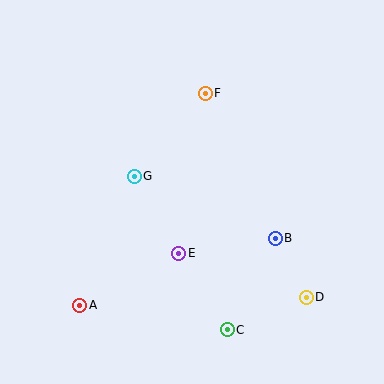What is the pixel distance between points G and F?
The distance between G and F is 109 pixels.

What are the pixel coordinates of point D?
Point D is at (306, 297).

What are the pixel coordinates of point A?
Point A is at (80, 305).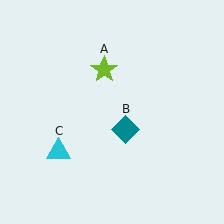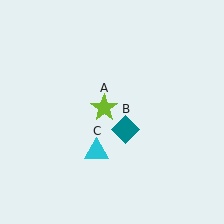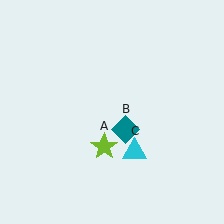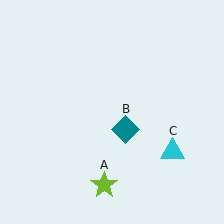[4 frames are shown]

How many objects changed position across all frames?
2 objects changed position: lime star (object A), cyan triangle (object C).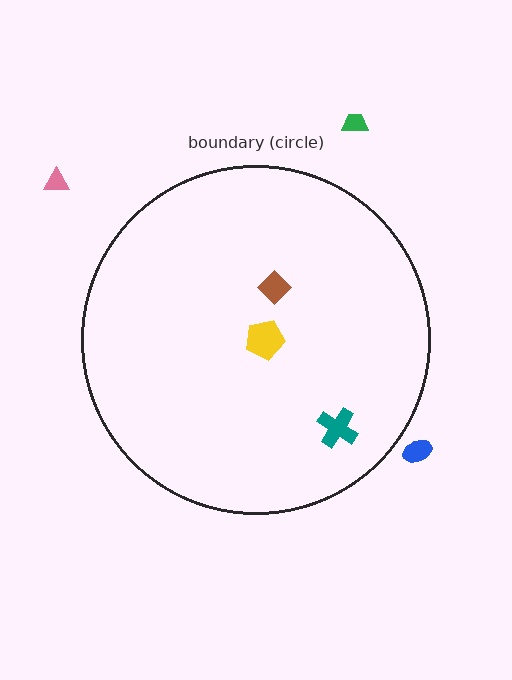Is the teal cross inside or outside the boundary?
Inside.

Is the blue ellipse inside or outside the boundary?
Outside.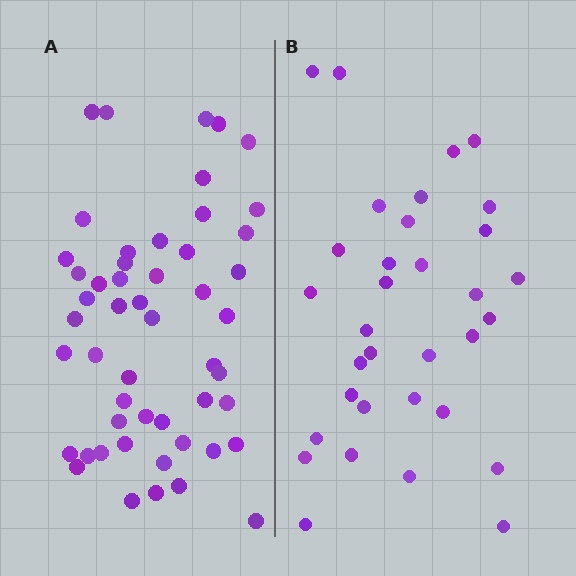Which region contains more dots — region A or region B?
Region A (the left region) has more dots.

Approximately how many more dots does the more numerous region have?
Region A has approximately 20 more dots than region B.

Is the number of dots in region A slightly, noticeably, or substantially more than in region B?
Region A has substantially more. The ratio is roughly 1.5 to 1.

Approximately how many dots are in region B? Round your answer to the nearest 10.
About 30 dots. (The exact count is 33, which rounds to 30.)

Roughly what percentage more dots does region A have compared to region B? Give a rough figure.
About 55% more.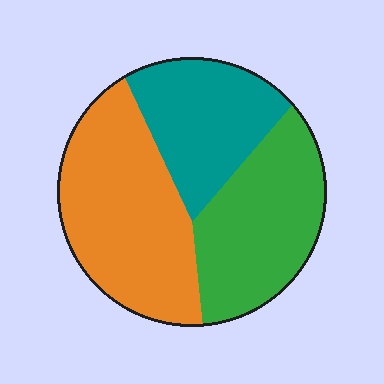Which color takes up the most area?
Orange, at roughly 40%.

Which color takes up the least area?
Teal, at roughly 25%.